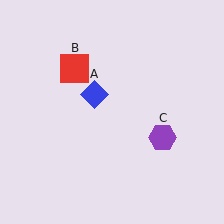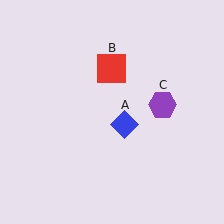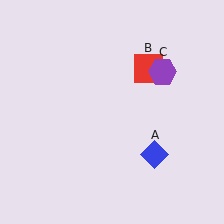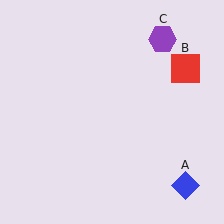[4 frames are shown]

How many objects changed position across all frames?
3 objects changed position: blue diamond (object A), red square (object B), purple hexagon (object C).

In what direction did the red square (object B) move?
The red square (object B) moved right.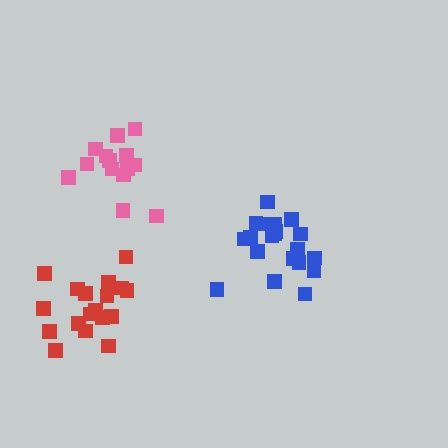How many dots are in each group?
Group 1: 20 dots, Group 2: 19 dots, Group 3: 14 dots (53 total).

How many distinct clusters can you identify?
There are 3 distinct clusters.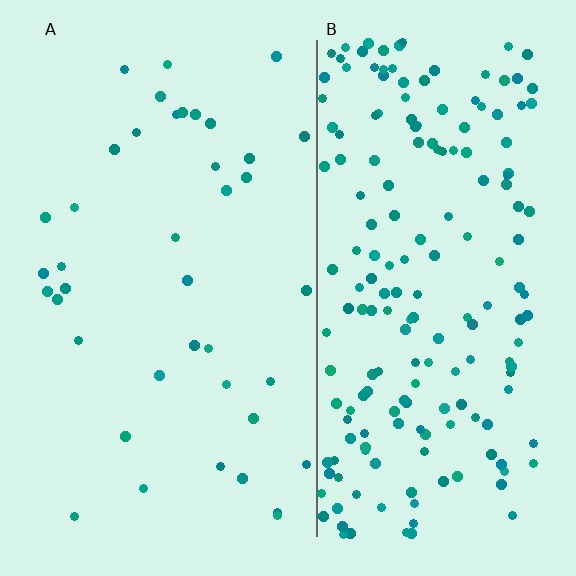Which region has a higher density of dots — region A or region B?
B (the right).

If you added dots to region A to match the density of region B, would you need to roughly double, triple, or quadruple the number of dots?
Approximately quadruple.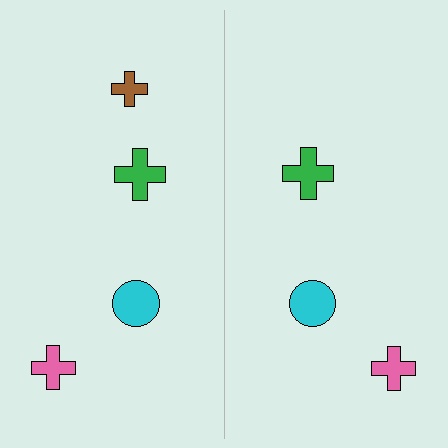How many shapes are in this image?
There are 7 shapes in this image.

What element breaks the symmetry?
A brown cross is missing from the right side.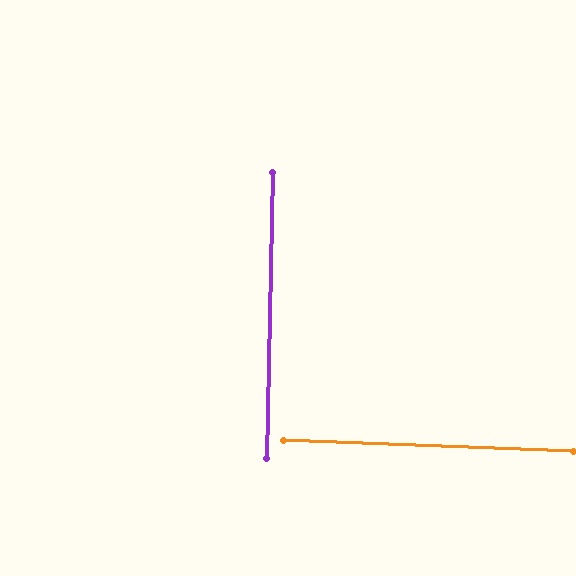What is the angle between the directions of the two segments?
Approximately 89 degrees.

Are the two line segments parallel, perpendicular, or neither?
Perpendicular — they meet at approximately 89°.